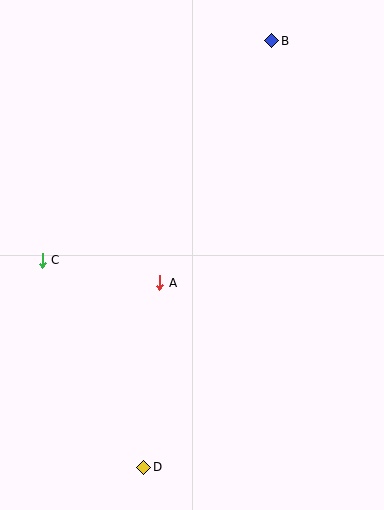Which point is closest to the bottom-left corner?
Point D is closest to the bottom-left corner.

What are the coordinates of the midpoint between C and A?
The midpoint between C and A is at (101, 271).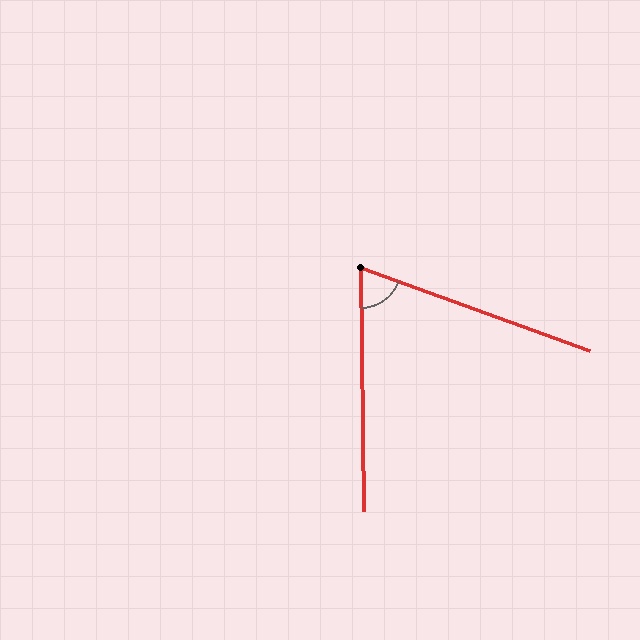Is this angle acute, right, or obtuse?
It is acute.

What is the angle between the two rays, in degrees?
Approximately 69 degrees.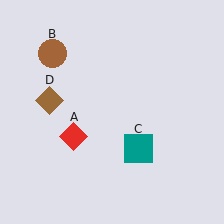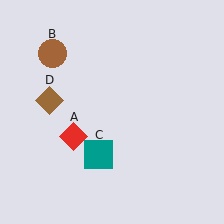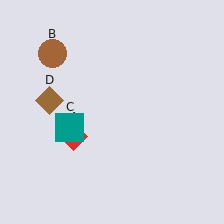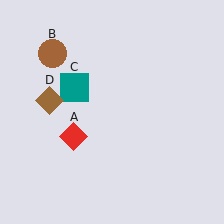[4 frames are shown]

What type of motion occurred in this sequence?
The teal square (object C) rotated clockwise around the center of the scene.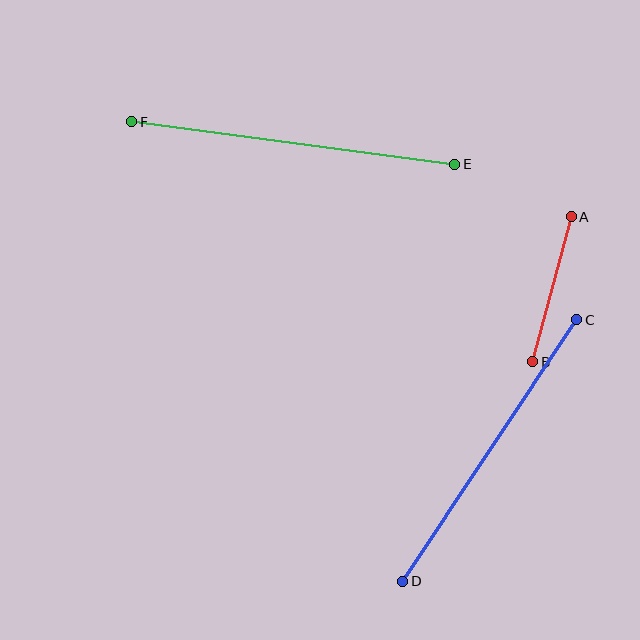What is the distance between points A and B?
The distance is approximately 150 pixels.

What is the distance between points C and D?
The distance is approximately 314 pixels.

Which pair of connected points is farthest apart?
Points E and F are farthest apart.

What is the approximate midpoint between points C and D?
The midpoint is at approximately (490, 450) pixels.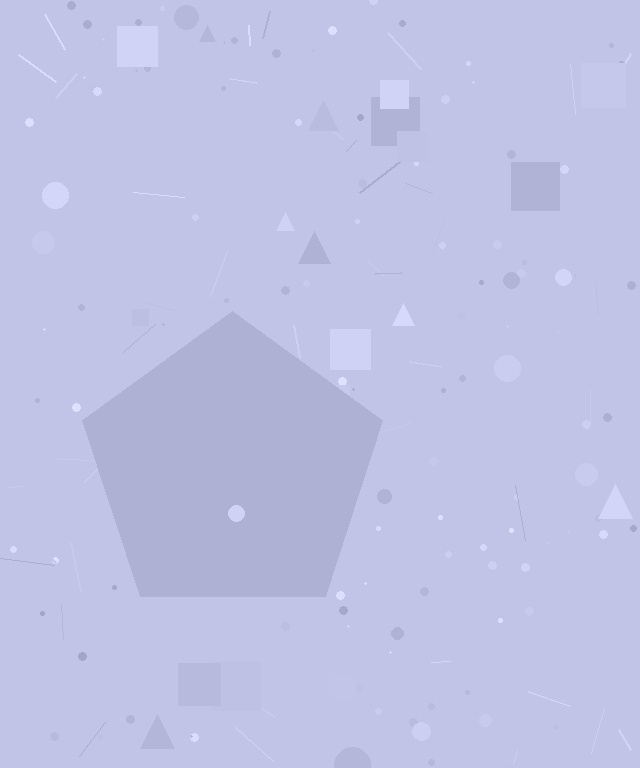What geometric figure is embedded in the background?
A pentagon is embedded in the background.